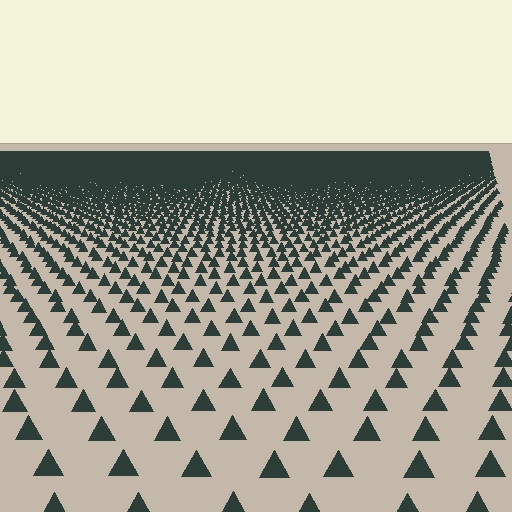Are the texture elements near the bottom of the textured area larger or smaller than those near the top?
Larger. Near the bottom, elements are closer to the viewer and appear at a bigger on-screen size.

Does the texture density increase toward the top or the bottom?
Density increases toward the top.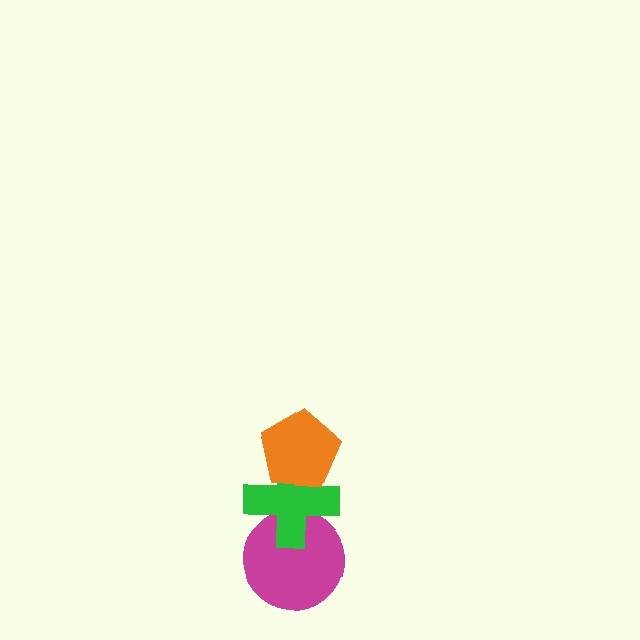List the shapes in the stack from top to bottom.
From top to bottom: the orange pentagon, the green cross, the magenta circle.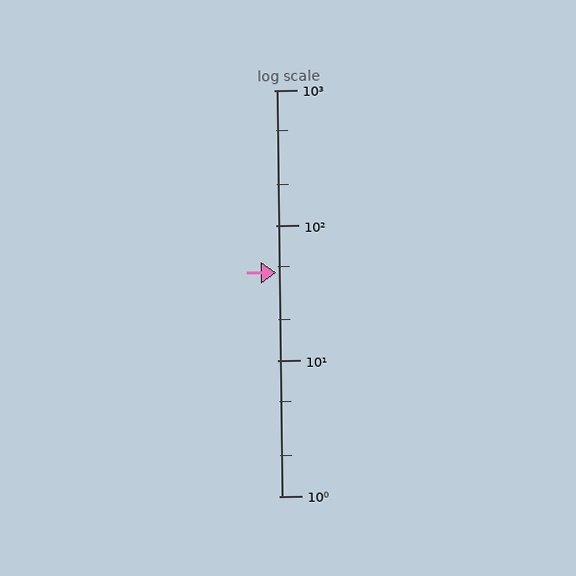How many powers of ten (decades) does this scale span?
The scale spans 3 decades, from 1 to 1000.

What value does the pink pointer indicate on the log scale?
The pointer indicates approximately 45.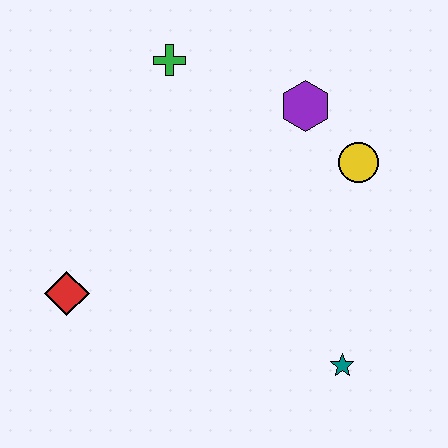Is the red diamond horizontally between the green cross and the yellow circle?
No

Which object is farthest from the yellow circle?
The red diamond is farthest from the yellow circle.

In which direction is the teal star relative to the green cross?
The teal star is below the green cross.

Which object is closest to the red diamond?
The green cross is closest to the red diamond.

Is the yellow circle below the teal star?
No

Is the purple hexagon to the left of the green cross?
No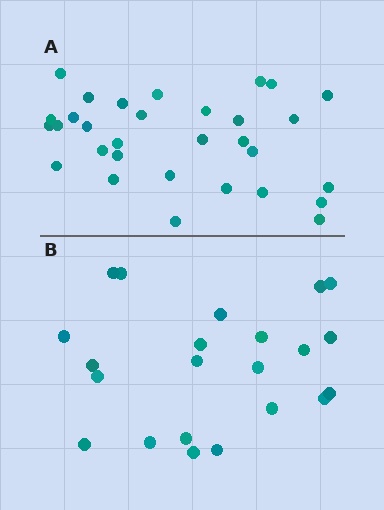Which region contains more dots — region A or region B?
Region A (the top region) has more dots.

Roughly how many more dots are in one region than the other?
Region A has roughly 8 or so more dots than region B.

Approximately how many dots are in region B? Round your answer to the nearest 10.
About 20 dots. (The exact count is 22, which rounds to 20.)